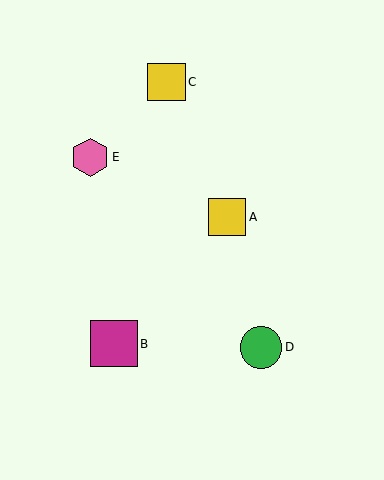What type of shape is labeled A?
Shape A is a yellow square.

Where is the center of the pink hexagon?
The center of the pink hexagon is at (90, 157).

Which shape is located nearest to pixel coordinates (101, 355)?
The magenta square (labeled B) at (114, 344) is nearest to that location.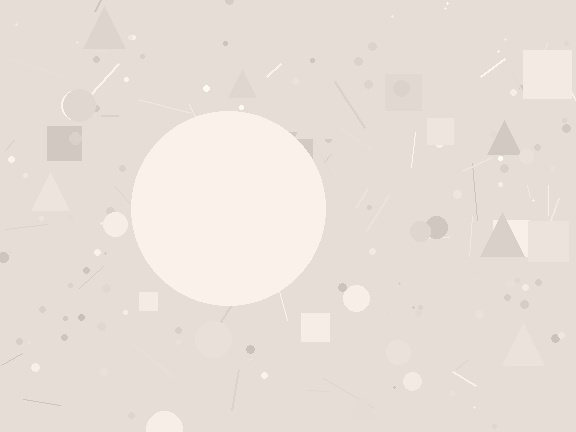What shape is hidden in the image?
A circle is hidden in the image.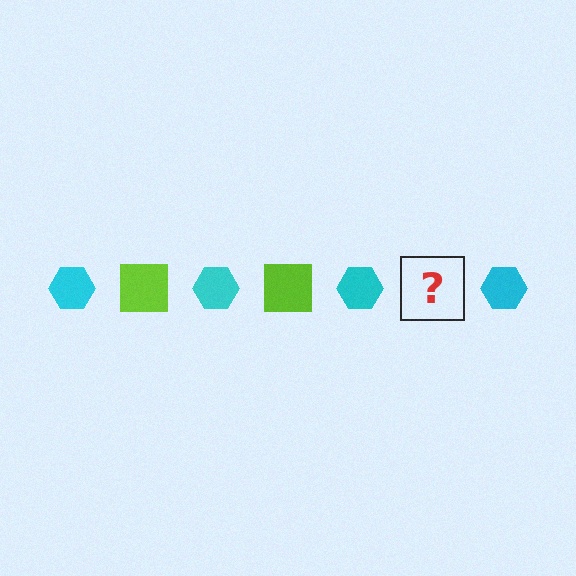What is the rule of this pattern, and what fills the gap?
The rule is that the pattern alternates between cyan hexagon and lime square. The gap should be filled with a lime square.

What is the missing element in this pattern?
The missing element is a lime square.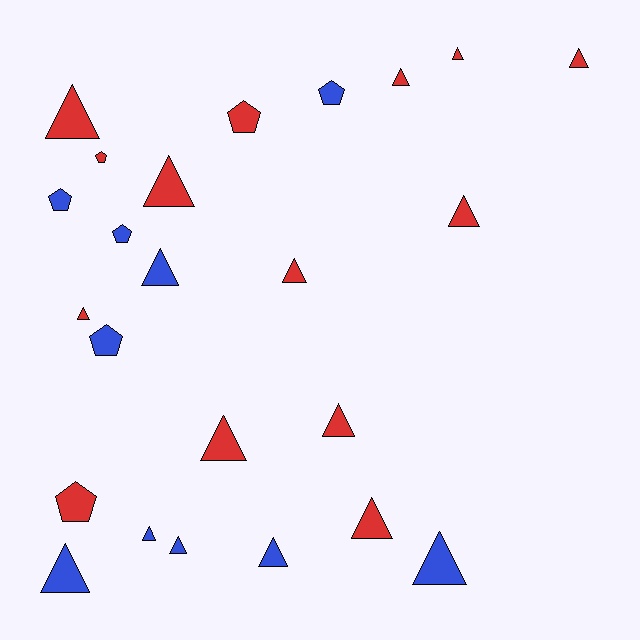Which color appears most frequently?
Red, with 14 objects.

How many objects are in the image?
There are 24 objects.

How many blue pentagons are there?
There are 4 blue pentagons.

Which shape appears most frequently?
Triangle, with 17 objects.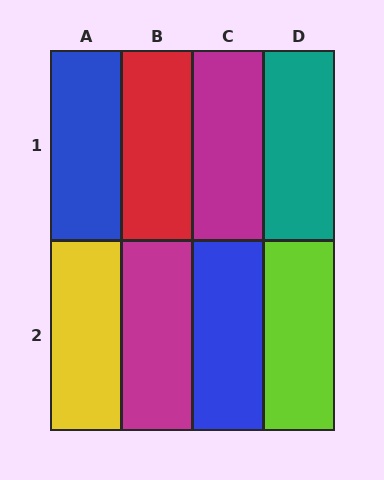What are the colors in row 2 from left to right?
Yellow, magenta, blue, lime.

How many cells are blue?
2 cells are blue.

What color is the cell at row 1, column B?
Red.